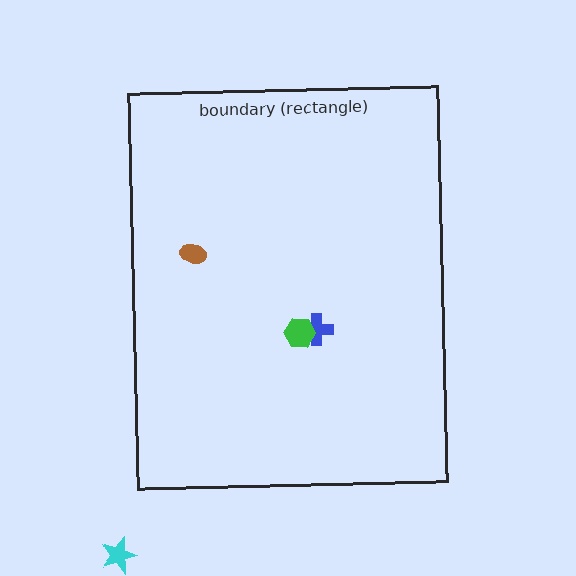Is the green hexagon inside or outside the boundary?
Inside.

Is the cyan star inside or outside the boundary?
Outside.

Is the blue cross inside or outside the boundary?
Inside.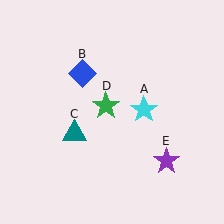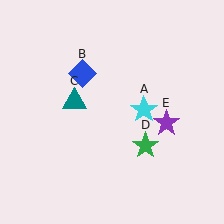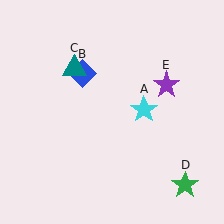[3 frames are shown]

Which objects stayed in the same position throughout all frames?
Cyan star (object A) and blue diamond (object B) remained stationary.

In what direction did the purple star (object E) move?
The purple star (object E) moved up.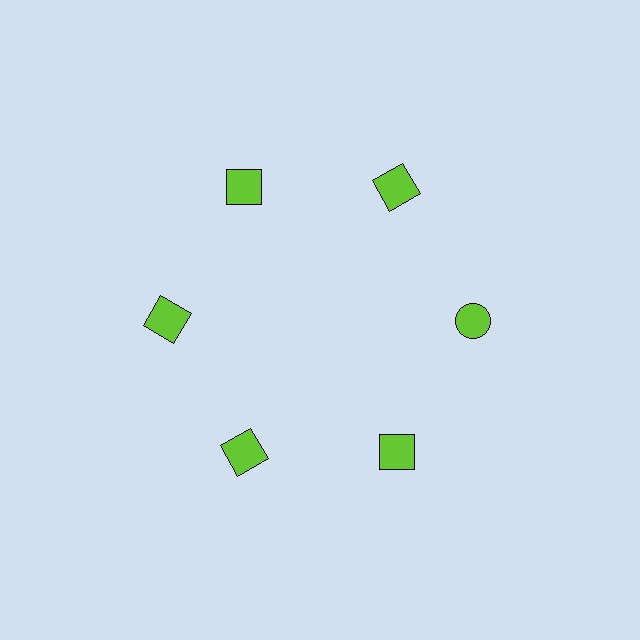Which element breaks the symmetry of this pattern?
The lime circle at roughly the 3 o'clock position breaks the symmetry. All other shapes are lime squares.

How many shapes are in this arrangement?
There are 6 shapes arranged in a ring pattern.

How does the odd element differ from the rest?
It has a different shape: circle instead of square.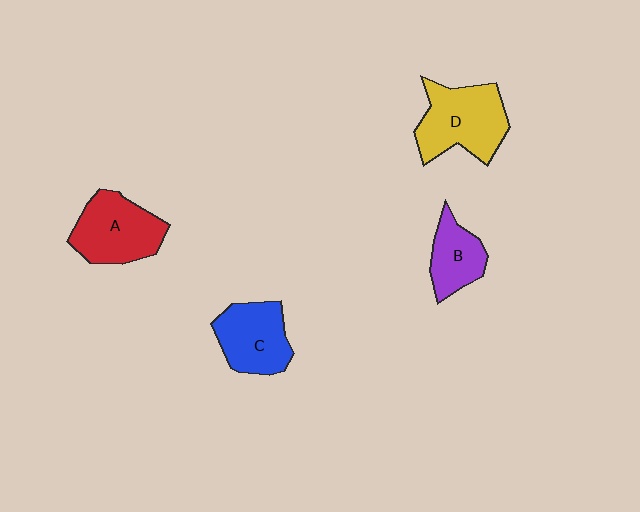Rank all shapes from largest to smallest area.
From largest to smallest: D (yellow), A (red), C (blue), B (purple).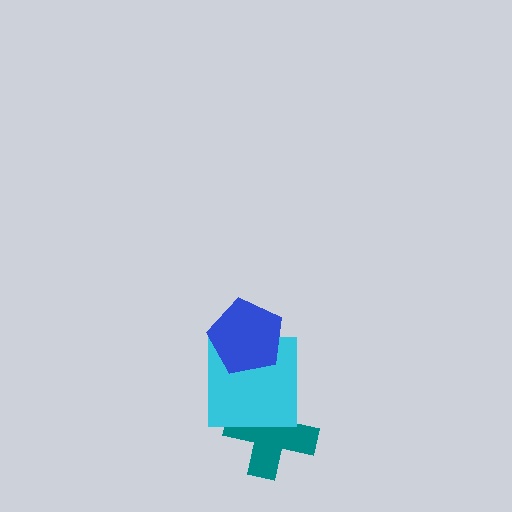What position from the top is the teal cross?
The teal cross is 3rd from the top.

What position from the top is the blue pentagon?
The blue pentagon is 1st from the top.